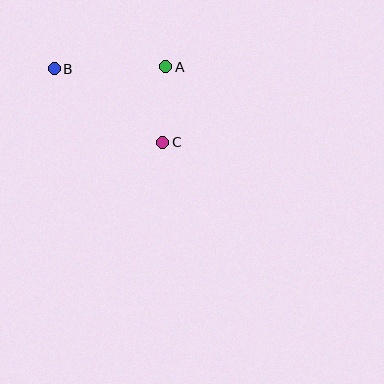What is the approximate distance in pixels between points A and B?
The distance between A and B is approximately 112 pixels.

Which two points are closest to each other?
Points A and C are closest to each other.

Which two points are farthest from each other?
Points B and C are farthest from each other.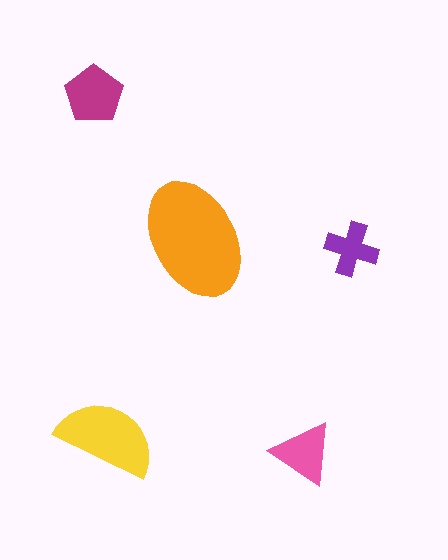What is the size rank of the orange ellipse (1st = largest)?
1st.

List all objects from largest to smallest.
The orange ellipse, the yellow semicircle, the magenta pentagon, the pink triangle, the purple cross.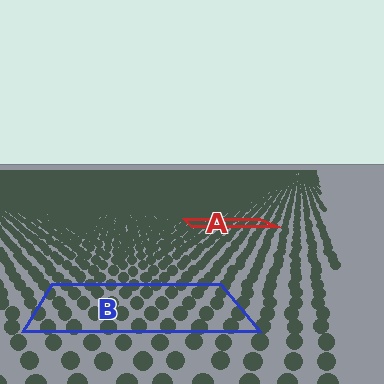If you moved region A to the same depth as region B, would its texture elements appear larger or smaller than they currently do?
They would appear larger. At a closer depth, the same texture elements are projected at a bigger on-screen size.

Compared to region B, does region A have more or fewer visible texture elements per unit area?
Region A has more texture elements per unit area — they are packed more densely because it is farther away.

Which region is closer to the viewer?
Region B is closer. The texture elements there are larger and more spread out.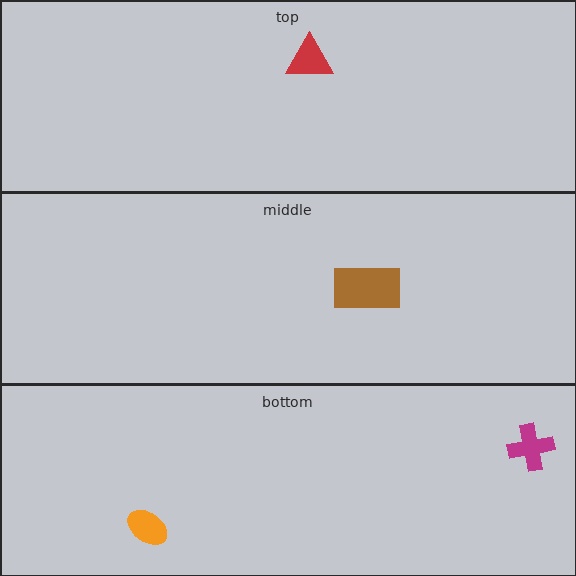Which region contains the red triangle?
The top region.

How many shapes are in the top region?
1.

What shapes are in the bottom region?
The orange ellipse, the magenta cross.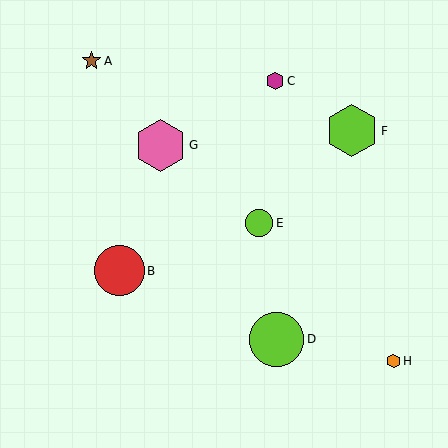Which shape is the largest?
The lime circle (labeled D) is the largest.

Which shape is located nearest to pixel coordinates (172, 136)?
The pink hexagon (labeled G) at (161, 145) is nearest to that location.